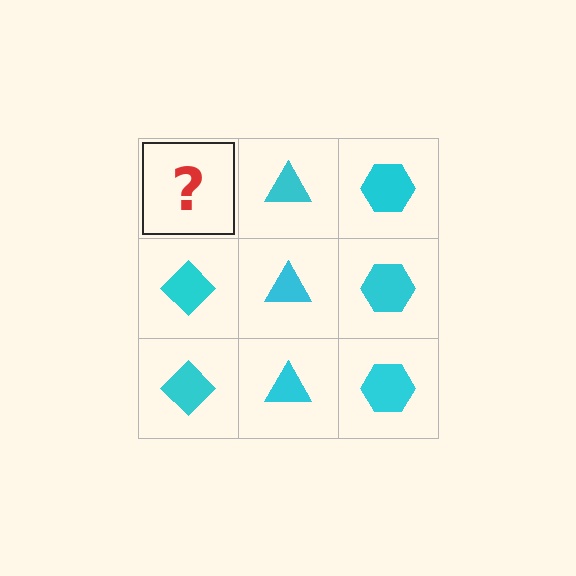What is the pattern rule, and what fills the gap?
The rule is that each column has a consistent shape. The gap should be filled with a cyan diamond.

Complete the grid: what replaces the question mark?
The question mark should be replaced with a cyan diamond.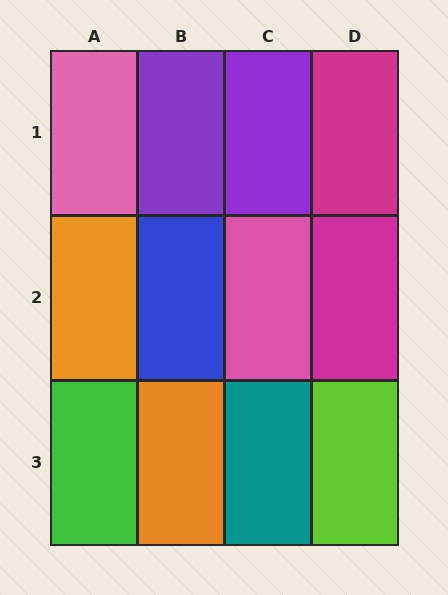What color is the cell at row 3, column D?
Lime.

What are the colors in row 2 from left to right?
Orange, blue, pink, magenta.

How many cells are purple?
2 cells are purple.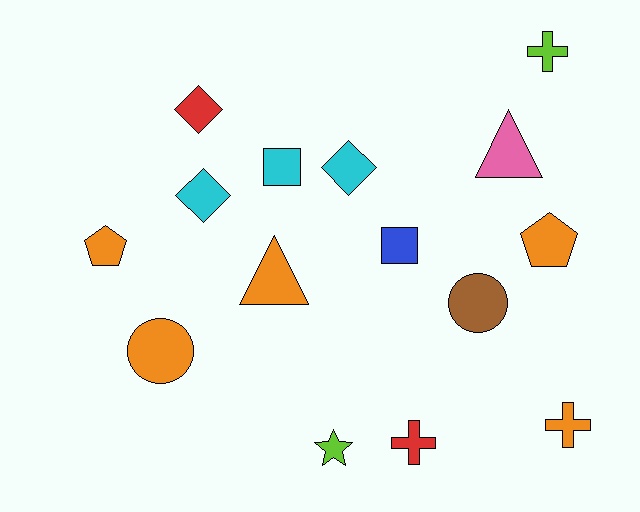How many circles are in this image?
There are 2 circles.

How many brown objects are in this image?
There is 1 brown object.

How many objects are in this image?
There are 15 objects.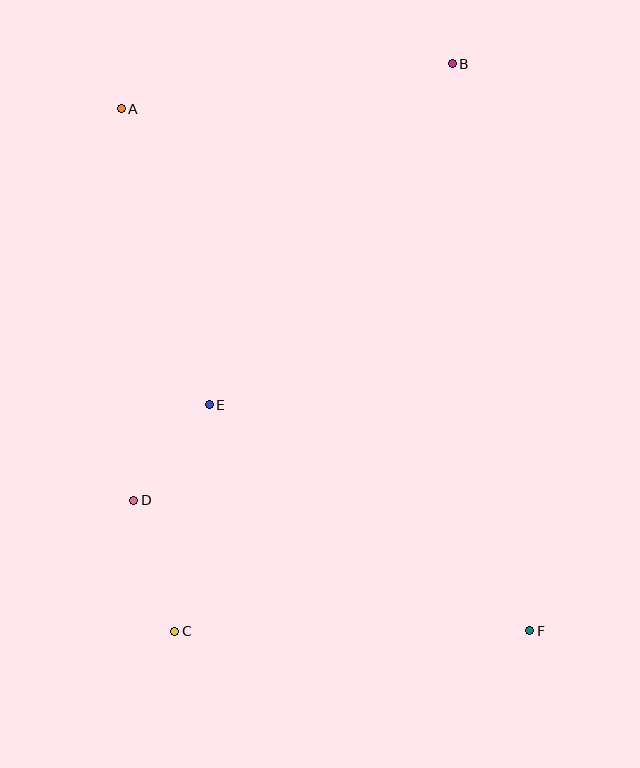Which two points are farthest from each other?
Points A and F are farthest from each other.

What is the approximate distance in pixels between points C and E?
The distance between C and E is approximately 229 pixels.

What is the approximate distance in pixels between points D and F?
The distance between D and F is approximately 417 pixels.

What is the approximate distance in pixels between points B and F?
The distance between B and F is approximately 572 pixels.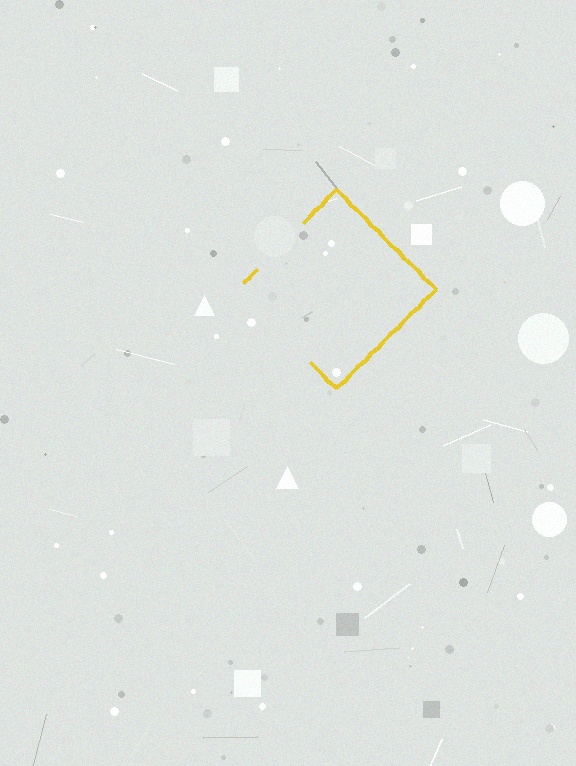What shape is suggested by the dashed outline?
The dashed outline suggests a diamond.